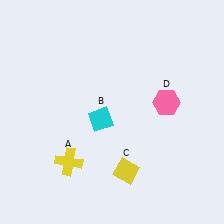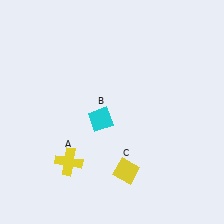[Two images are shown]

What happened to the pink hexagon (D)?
The pink hexagon (D) was removed in Image 2. It was in the top-right area of Image 1.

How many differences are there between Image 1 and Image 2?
There is 1 difference between the two images.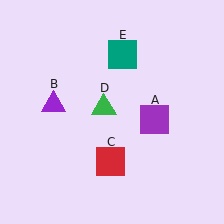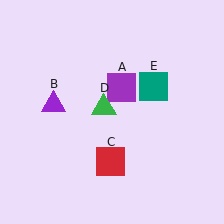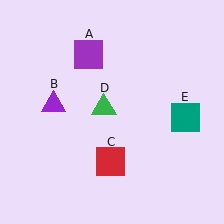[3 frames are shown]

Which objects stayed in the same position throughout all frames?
Purple triangle (object B) and red square (object C) and green triangle (object D) remained stationary.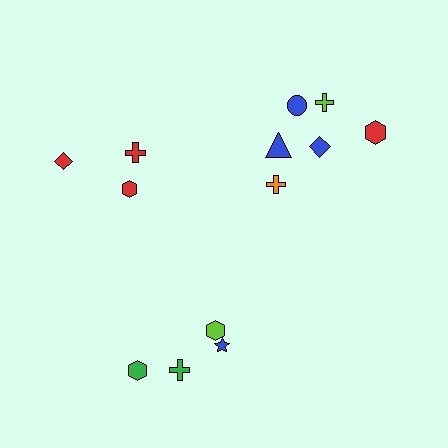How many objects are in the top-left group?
There are 3 objects.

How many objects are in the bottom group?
There are 4 objects.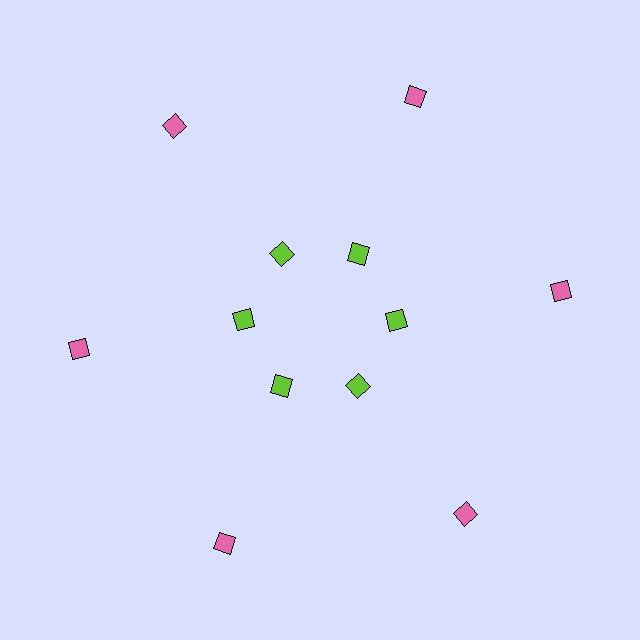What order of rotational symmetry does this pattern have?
This pattern has 6-fold rotational symmetry.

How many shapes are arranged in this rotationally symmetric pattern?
There are 12 shapes, arranged in 6 groups of 2.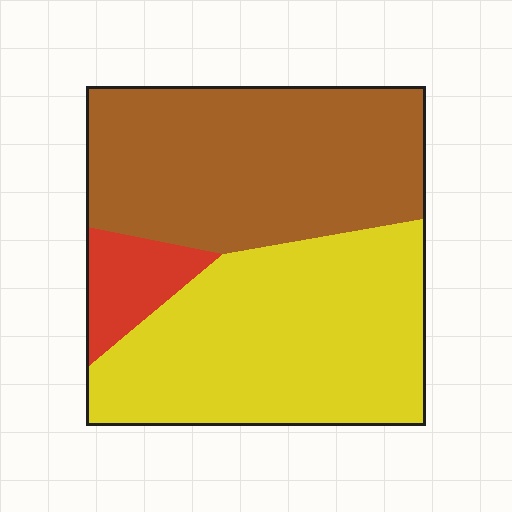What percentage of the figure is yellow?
Yellow takes up between a third and a half of the figure.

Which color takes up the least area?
Red, at roughly 10%.